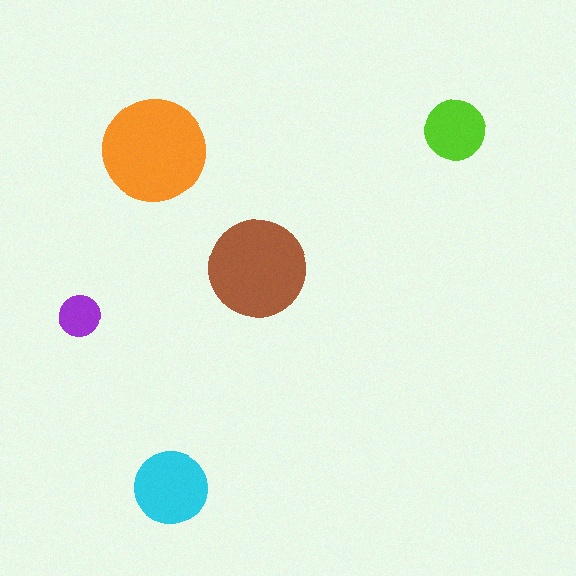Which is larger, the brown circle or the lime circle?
The brown one.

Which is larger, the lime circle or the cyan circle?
The cyan one.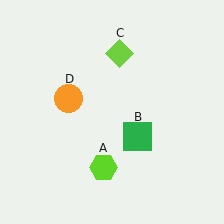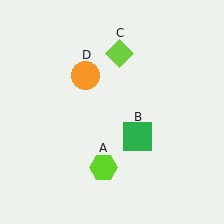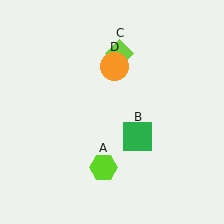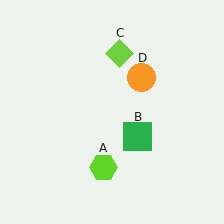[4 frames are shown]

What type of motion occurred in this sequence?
The orange circle (object D) rotated clockwise around the center of the scene.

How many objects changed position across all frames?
1 object changed position: orange circle (object D).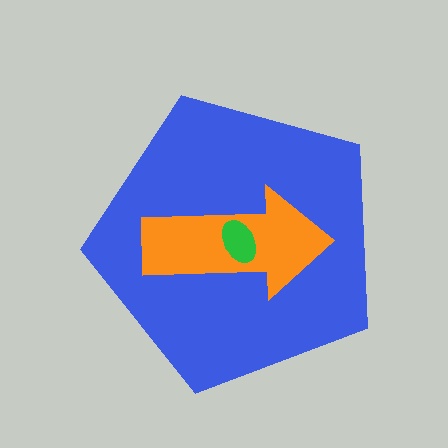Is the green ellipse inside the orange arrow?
Yes.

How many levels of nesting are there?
3.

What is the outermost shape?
The blue pentagon.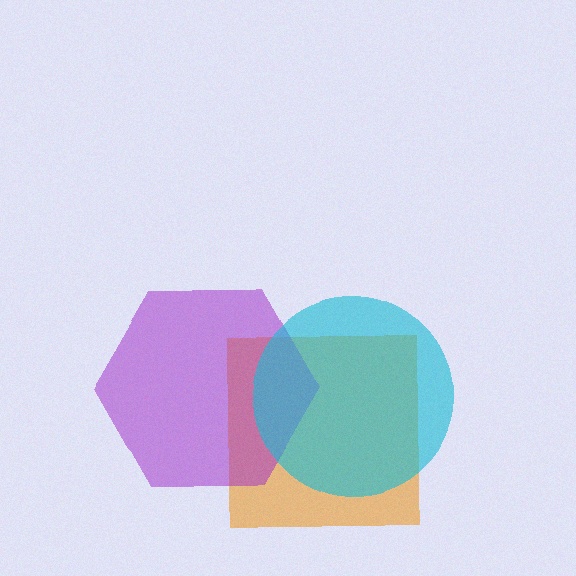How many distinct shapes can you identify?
There are 3 distinct shapes: an orange square, a purple hexagon, a cyan circle.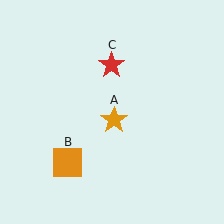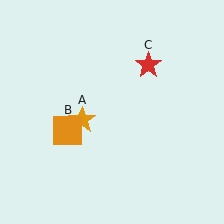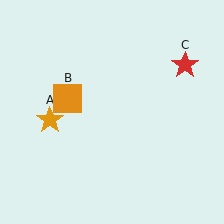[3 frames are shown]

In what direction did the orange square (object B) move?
The orange square (object B) moved up.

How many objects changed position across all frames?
3 objects changed position: orange star (object A), orange square (object B), red star (object C).